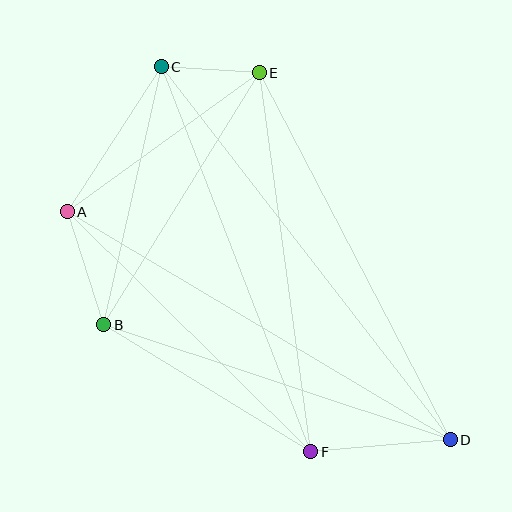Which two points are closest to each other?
Points C and E are closest to each other.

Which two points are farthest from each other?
Points C and D are farthest from each other.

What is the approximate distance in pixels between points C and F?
The distance between C and F is approximately 413 pixels.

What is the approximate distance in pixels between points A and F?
The distance between A and F is approximately 342 pixels.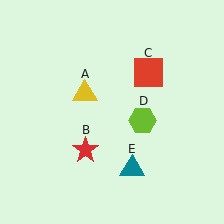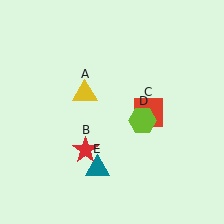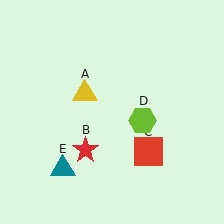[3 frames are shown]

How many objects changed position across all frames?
2 objects changed position: red square (object C), teal triangle (object E).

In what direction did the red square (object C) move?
The red square (object C) moved down.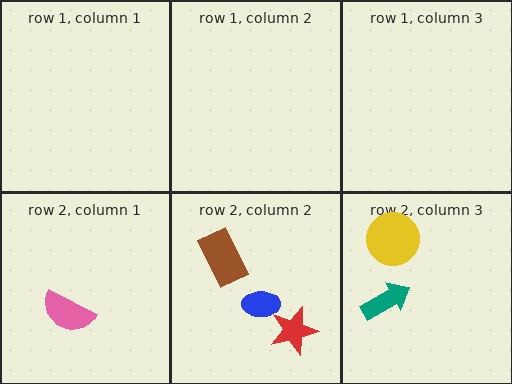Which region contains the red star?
The row 2, column 2 region.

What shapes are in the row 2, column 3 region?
The teal arrow, the yellow circle.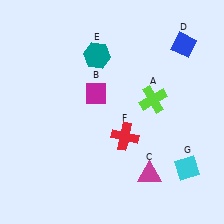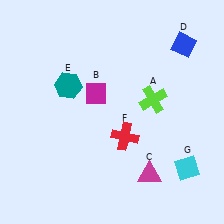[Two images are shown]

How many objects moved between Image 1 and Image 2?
1 object moved between the two images.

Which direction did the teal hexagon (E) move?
The teal hexagon (E) moved down.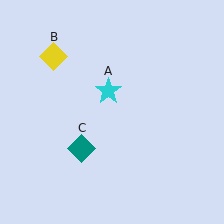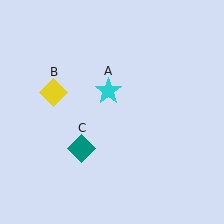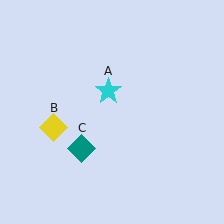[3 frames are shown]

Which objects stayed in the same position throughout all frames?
Cyan star (object A) and teal diamond (object C) remained stationary.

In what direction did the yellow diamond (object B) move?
The yellow diamond (object B) moved down.